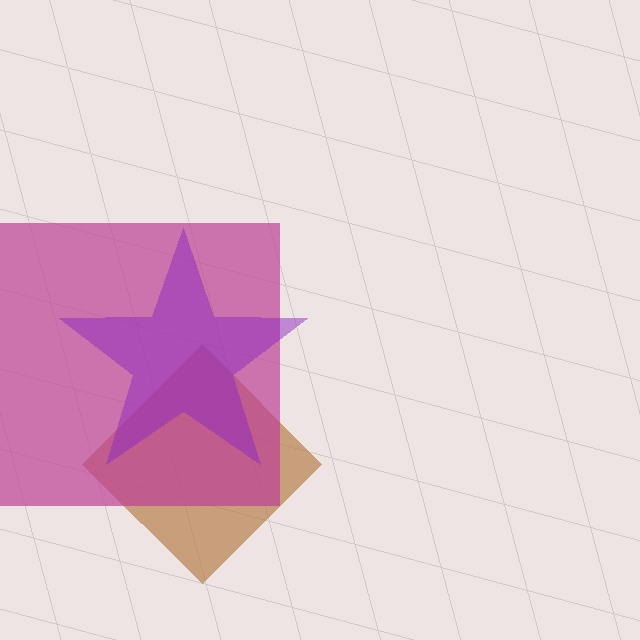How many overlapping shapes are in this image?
There are 3 overlapping shapes in the image.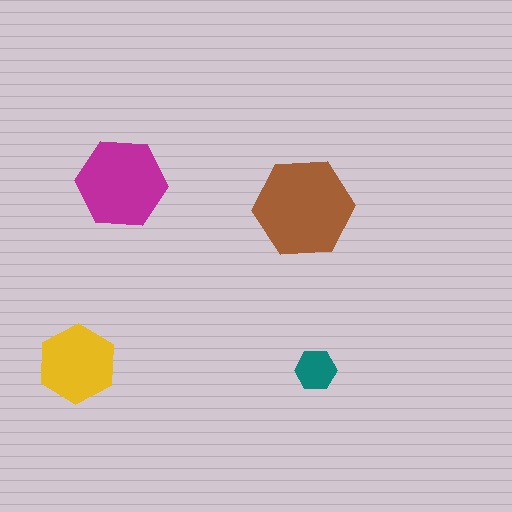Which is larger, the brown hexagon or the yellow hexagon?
The brown one.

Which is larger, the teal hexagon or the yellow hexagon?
The yellow one.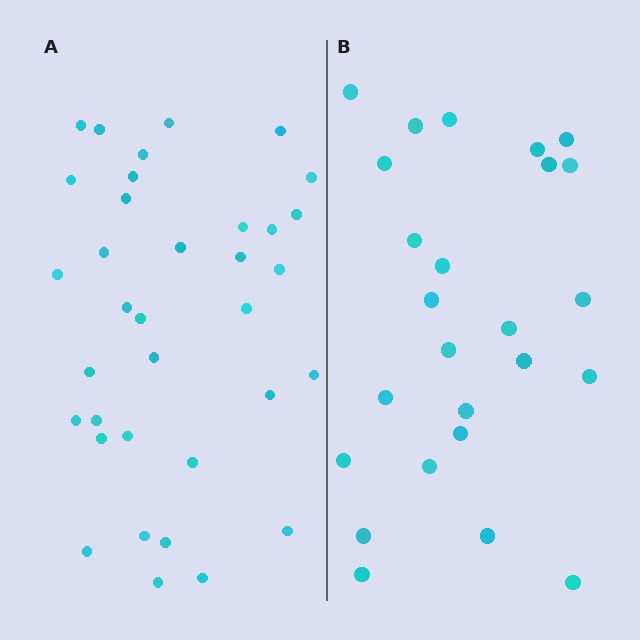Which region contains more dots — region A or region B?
Region A (the left region) has more dots.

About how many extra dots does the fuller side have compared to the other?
Region A has roughly 10 or so more dots than region B.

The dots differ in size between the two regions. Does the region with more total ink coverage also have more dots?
No. Region B has more total ink coverage because its dots are larger, but region A actually contains more individual dots. Total area can be misleading — the number of items is what matters here.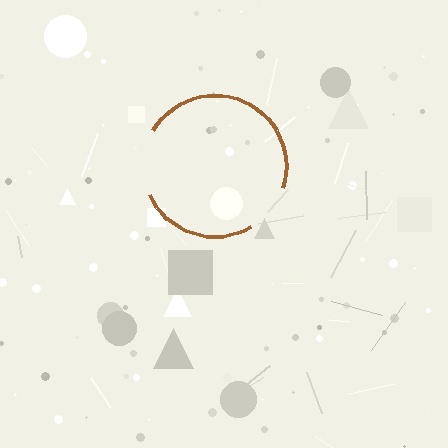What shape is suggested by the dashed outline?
The dashed outline suggests a circle.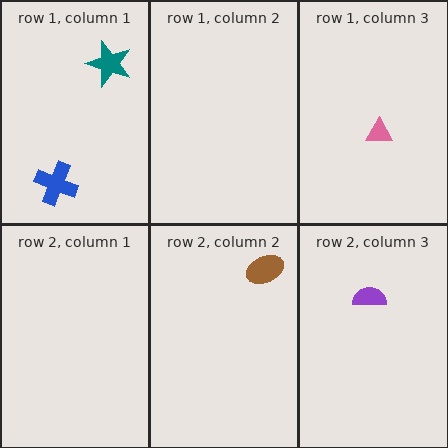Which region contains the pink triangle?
The row 1, column 3 region.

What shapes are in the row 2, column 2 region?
The brown ellipse.